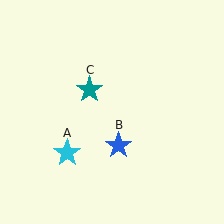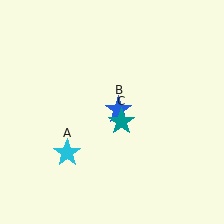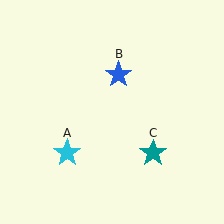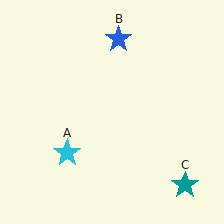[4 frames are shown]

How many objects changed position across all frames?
2 objects changed position: blue star (object B), teal star (object C).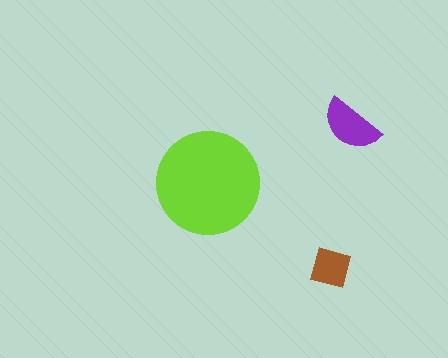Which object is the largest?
The lime circle.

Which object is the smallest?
The brown square.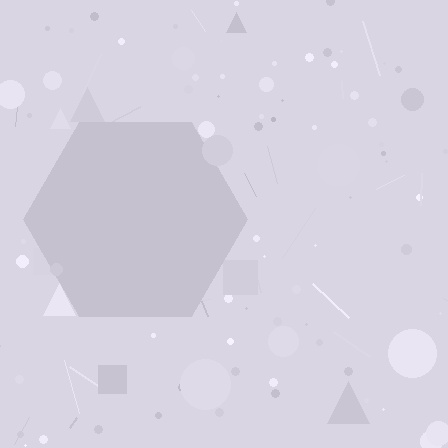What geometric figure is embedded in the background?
A hexagon is embedded in the background.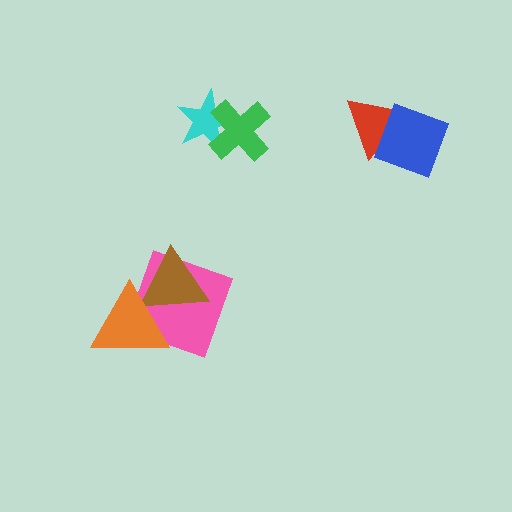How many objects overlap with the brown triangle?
2 objects overlap with the brown triangle.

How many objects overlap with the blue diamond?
1 object overlaps with the blue diamond.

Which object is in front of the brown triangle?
The orange triangle is in front of the brown triangle.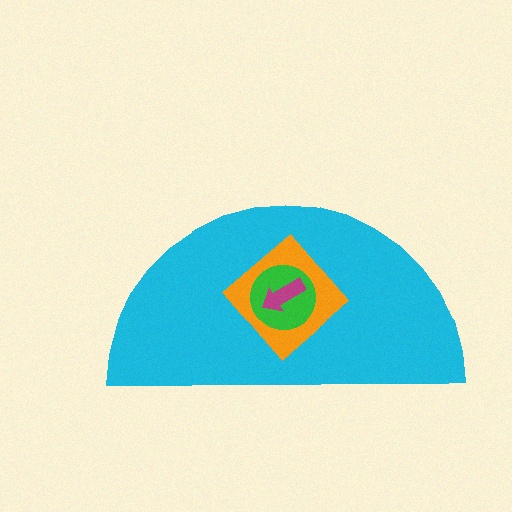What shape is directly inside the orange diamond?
The green circle.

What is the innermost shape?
The magenta arrow.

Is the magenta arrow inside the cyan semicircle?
Yes.